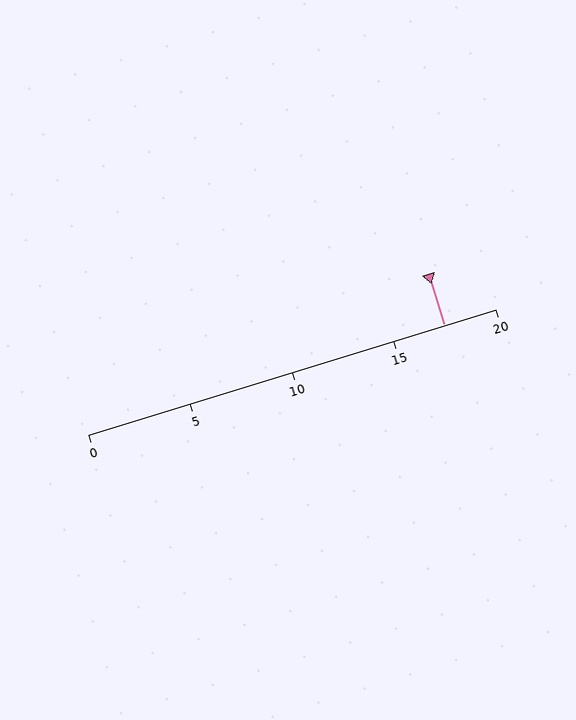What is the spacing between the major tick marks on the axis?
The major ticks are spaced 5 apart.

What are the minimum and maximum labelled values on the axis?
The axis runs from 0 to 20.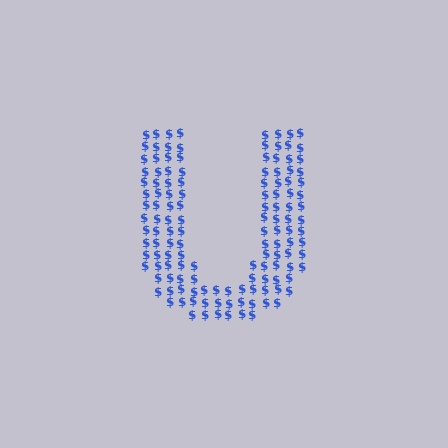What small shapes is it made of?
It is made of small dollar signs.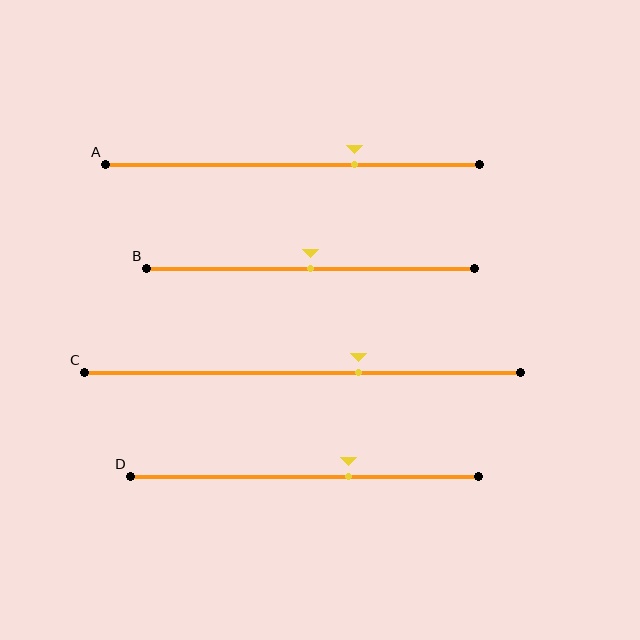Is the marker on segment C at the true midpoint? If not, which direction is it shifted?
No, the marker on segment C is shifted to the right by about 13% of the segment length.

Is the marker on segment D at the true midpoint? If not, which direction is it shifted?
No, the marker on segment D is shifted to the right by about 13% of the segment length.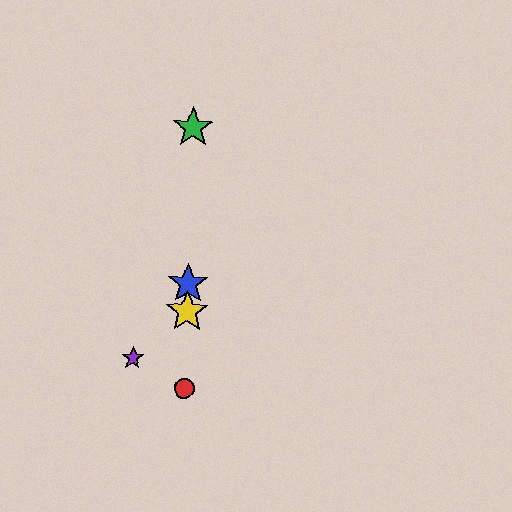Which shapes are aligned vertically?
The red circle, the blue star, the green star, the yellow star are aligned vertically.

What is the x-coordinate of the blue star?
The blue star is at x≈188.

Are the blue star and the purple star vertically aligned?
No, the blue star is at x≈188 and the purple star is at x≈133.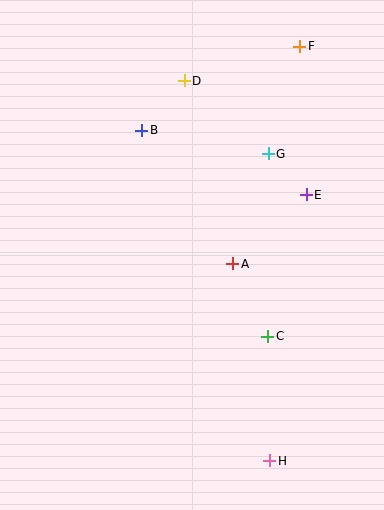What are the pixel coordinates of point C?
Point C is at (267, 336).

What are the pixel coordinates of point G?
Point G is at (268, 154).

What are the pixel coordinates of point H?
Point H is at (270, 461).